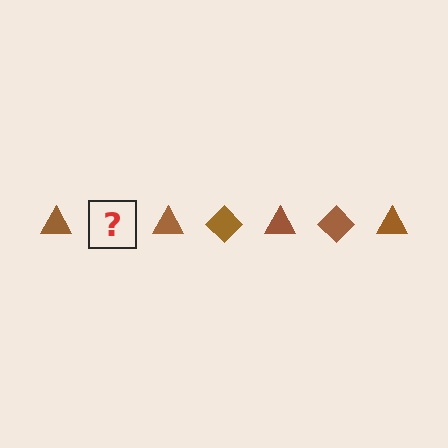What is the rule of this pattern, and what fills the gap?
The rule is that the pattern cycles through triangle, diamond shapes in brown. The gap should be filled with a brown diamond.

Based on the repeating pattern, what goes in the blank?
The blank should be a brown diamond.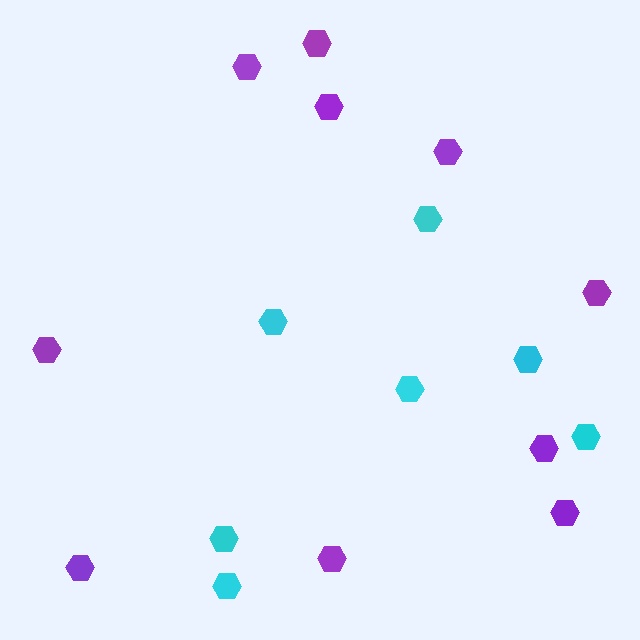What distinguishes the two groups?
There are 2 groups: one group of cyan hexagons (7) and one group of purple hexagons (10).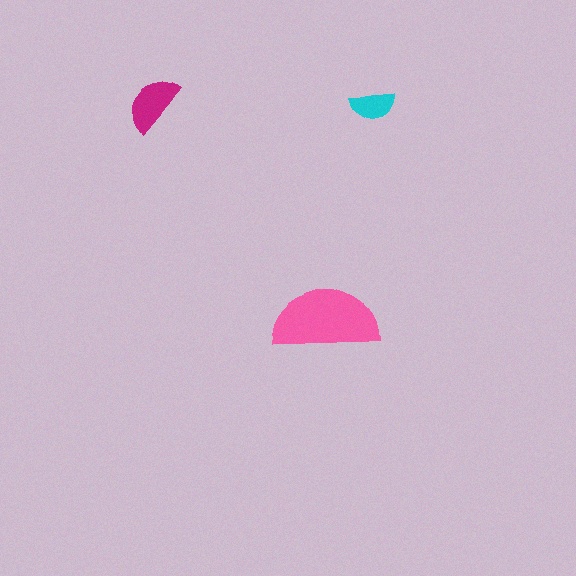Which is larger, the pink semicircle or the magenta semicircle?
The pink one.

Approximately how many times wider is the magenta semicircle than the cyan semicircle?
About 1.5 times wider.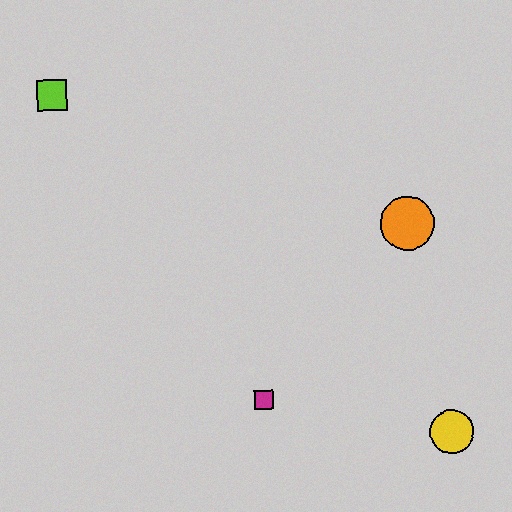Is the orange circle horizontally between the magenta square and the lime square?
No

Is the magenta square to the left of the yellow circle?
Yes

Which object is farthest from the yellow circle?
The lime square is farthest from the yellow circle.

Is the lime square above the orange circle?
Yes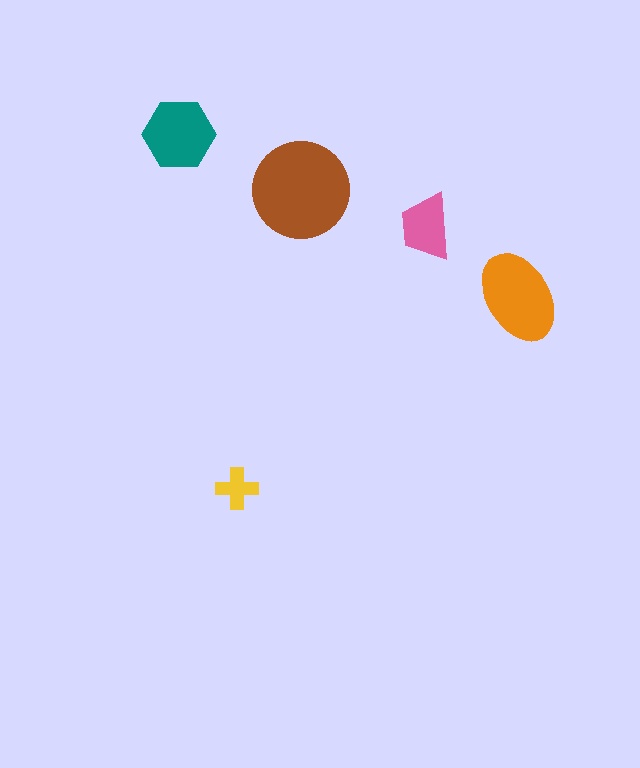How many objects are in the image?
There are 5 objects in the image.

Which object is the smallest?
The yellow cross.